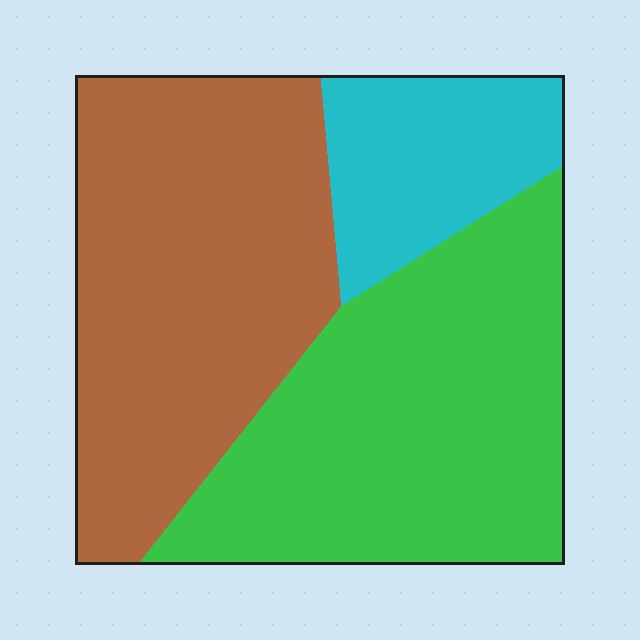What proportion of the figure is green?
Green takes up about two fifths (2/5) of the figure.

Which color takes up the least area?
Cyan, at roughly 15%.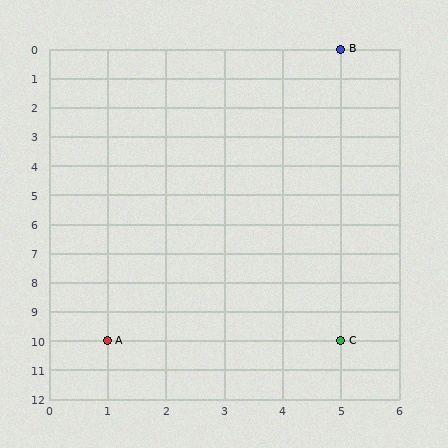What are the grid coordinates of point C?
Point C is at grid coordinates (5, 10).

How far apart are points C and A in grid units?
Points C and A are 4 columns apart.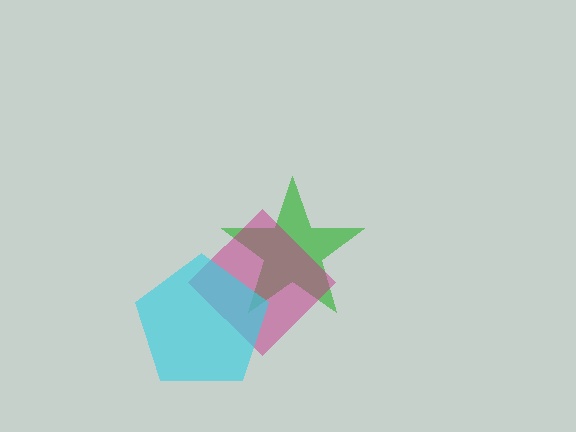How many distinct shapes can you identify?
There are 3 distinct shapes: a green star, a magenta diamond, a cyan pentagon.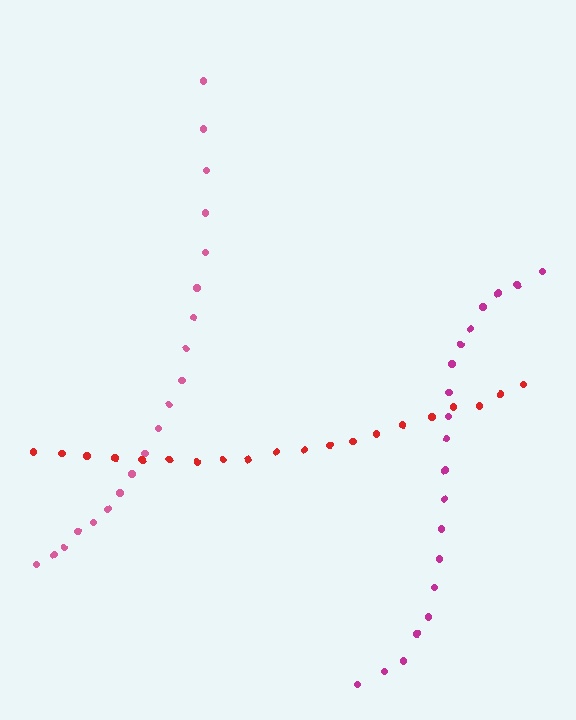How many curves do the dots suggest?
There are 3 distinct paths.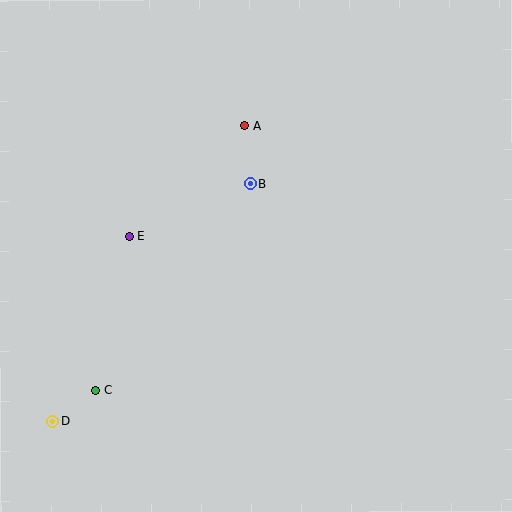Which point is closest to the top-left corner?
Point E is closest to the top-left corner.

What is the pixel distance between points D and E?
The distance between D and E is 200 pixels.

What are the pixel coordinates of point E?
Point E is at (129, 236).